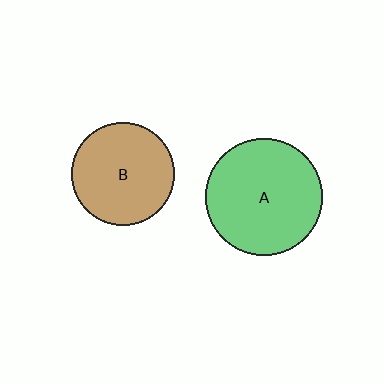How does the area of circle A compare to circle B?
Approximately 1.3 times.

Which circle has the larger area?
Circle A (green).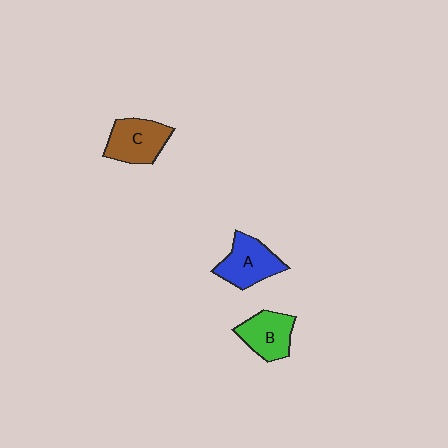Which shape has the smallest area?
Shape B (green).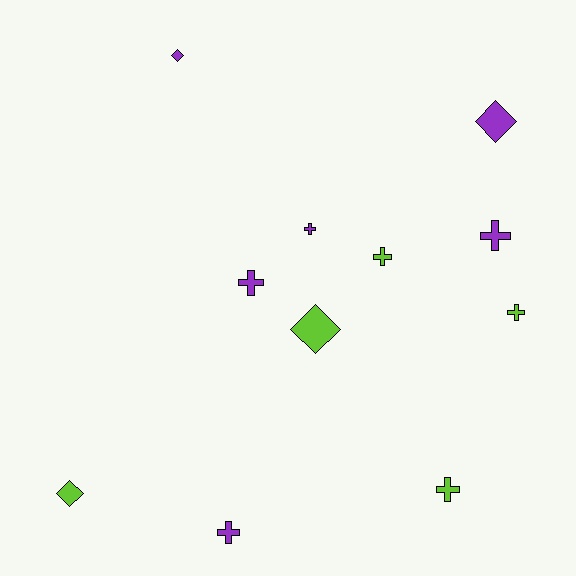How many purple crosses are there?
There are 4 purple crosses.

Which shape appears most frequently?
Cross, with 7 objects.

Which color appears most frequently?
Purple, with 6 objects.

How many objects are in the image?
There are 11 objects.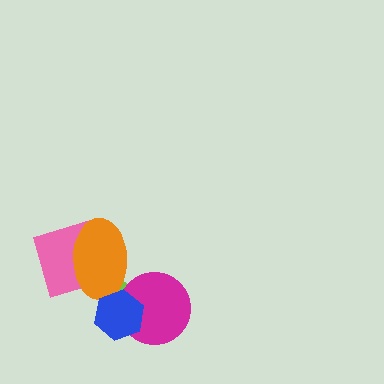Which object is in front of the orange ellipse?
The blue hexagon is in front of the orange ellipse.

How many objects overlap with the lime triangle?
3 objects overlap with the lime triangle.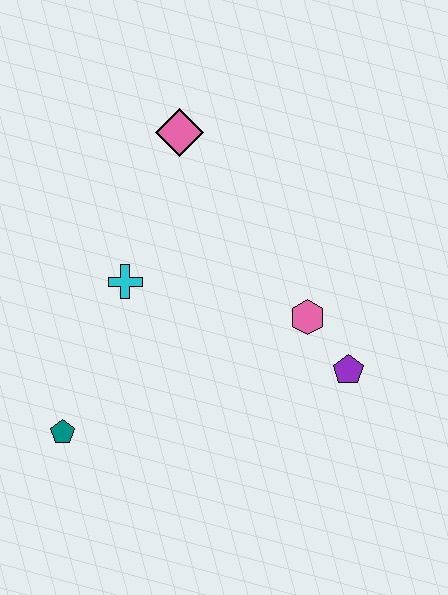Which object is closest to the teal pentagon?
The cyan cross is closest to the teal pentagon.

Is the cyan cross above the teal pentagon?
Yes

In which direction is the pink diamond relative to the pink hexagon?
The pink diamond is above the pink hexagon.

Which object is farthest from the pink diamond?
The teal pentagon is farthest from the pink diamond.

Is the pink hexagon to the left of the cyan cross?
No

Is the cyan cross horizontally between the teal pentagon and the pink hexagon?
Yes